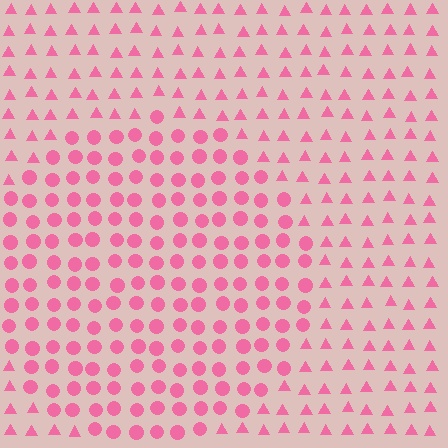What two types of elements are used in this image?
The image uses circles inside the circle region and triangles outside it.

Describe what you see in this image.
The image is filled with small pink elements arranged in a uniform grid. A circle-shaped region contains circles, while the surrounding area contains triangles. The boundary is defined purely by the change in element shape.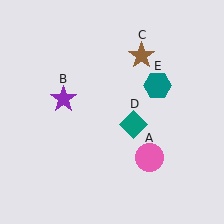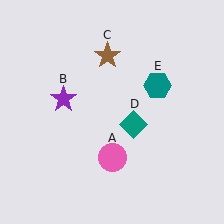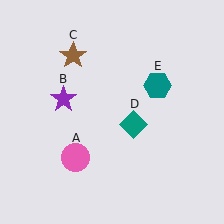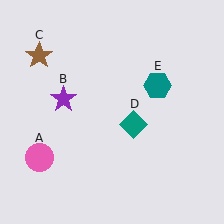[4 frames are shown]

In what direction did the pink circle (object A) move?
The pink circle (object A) moved left.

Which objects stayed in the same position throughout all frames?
Purple star (object B) and teal diamond (object D) and teal hexagon (object E) remained stationary.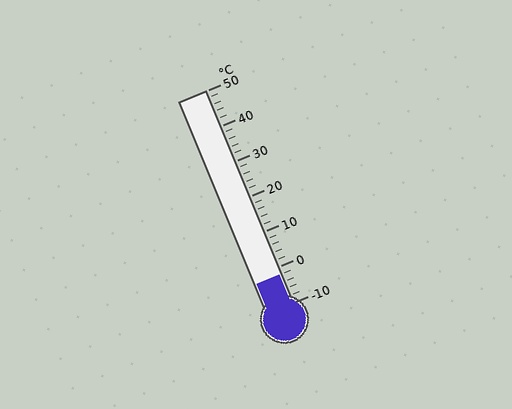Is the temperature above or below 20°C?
The temperature is below 20°C.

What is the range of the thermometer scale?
The thermometer scale ranges from -10°C to 50°C.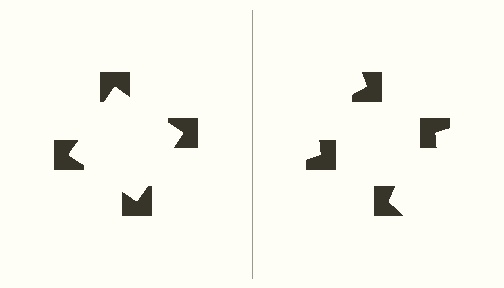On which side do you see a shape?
An illusory square appears on the left side. On the right side the wedge cuts are rotated, so no coherent shape forms.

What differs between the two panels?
The notched squares are positioned identically on both sides; only the wedge orientations differ. On the left they align to a square; on the right they are misaligned.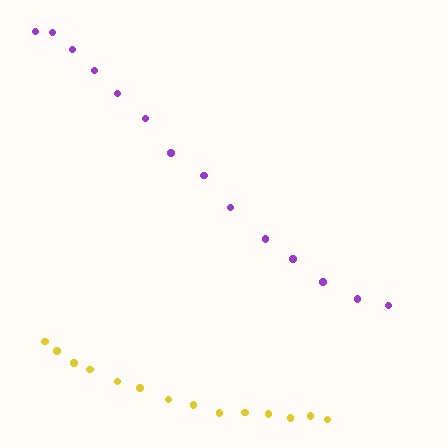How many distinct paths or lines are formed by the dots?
There are 2 distinct paths.